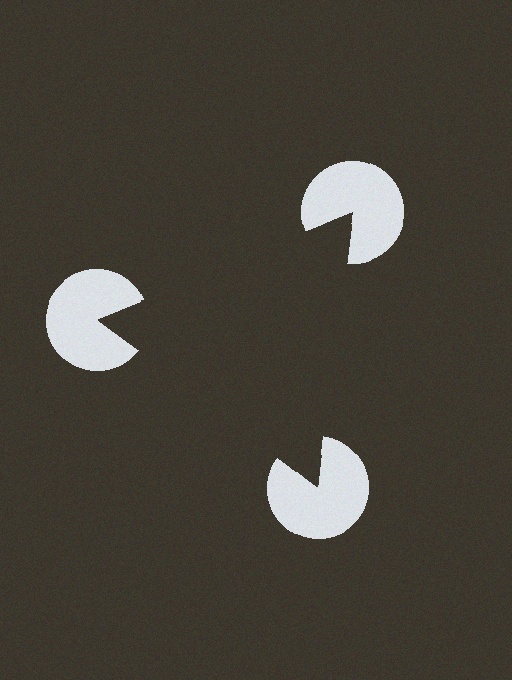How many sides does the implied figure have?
3 sides.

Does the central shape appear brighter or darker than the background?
It typically appears slightly darker than the background, even though no actual brightness change is drawn.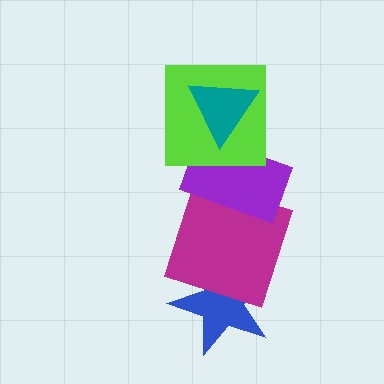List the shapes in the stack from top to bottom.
From top to bottom: the teal triangle, the lime square, the purple rectangle, the magenta square, the blue star.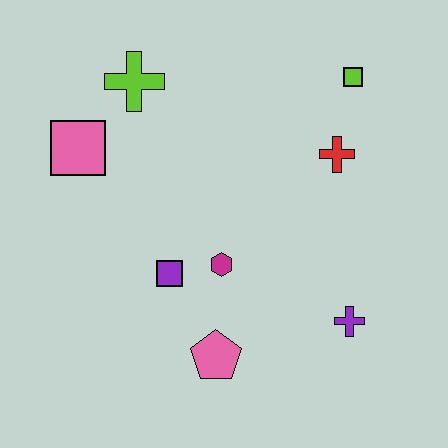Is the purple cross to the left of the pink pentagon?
No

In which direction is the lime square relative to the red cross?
The lime square is above the red cross.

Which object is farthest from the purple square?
The lime square is farthest from the purple square.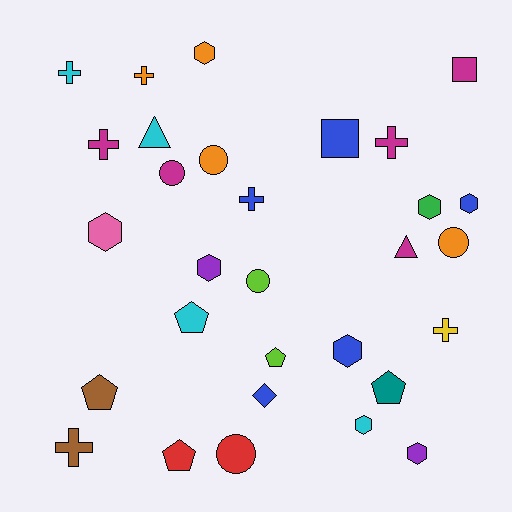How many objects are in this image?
There are 30 objects.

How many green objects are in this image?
There is 1 green object.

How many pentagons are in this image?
There are 5 pentagons.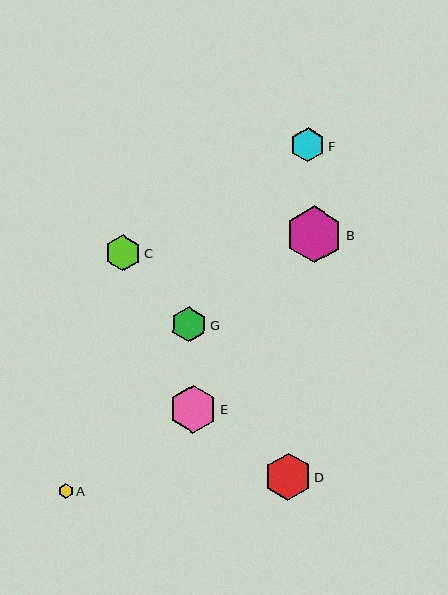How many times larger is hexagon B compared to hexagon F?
Hexagon B is approximately 1.7 times the size of hexagon F.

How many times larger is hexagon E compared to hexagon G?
Hexagon E is approximately 1.3 times the size of hexagon G.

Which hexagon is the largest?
Hexagon B is the largest with a size of approximately 57 pixels.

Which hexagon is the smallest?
Hexagon A is the smallest with a size of approximately 15 pixels.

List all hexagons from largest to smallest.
From largest to smallest: B, E, D, C, G, F, A.